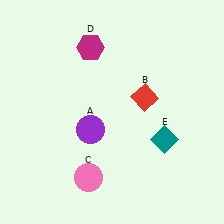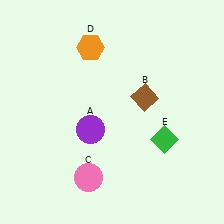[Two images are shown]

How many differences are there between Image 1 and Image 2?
There are 3 differences between the two images.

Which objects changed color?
B changed from red to brown. D changed from magenta to orange. E changed from teal to green.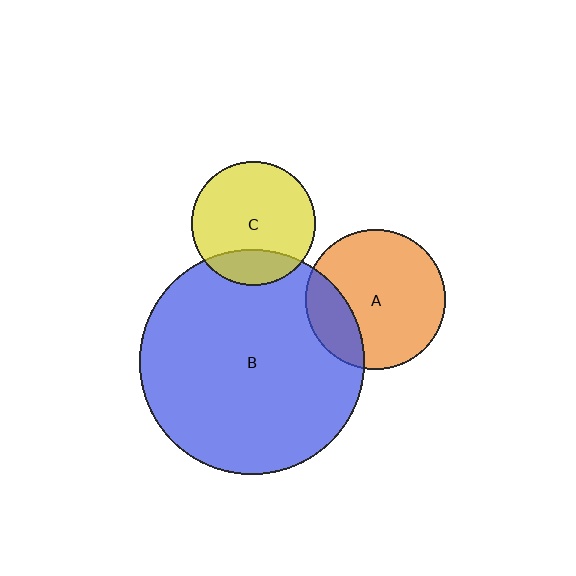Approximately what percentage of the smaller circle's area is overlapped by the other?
Approximately 20%.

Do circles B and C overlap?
Yes.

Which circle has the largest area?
Circle B (blue).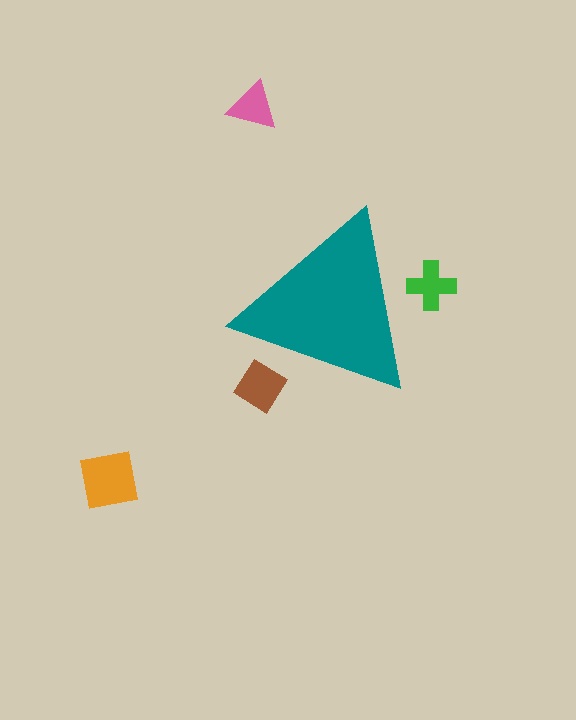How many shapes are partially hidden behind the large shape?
2 shapes are partially hidden.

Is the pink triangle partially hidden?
No, the pink triangle is fully visible.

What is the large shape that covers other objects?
A teal triangle.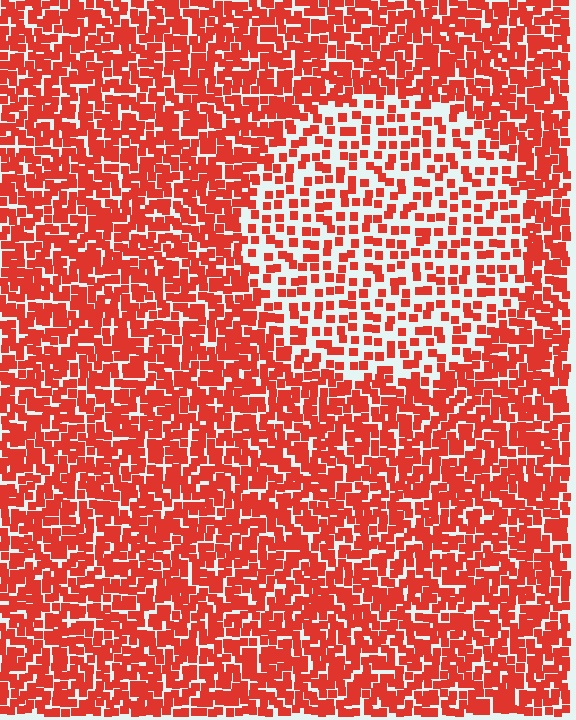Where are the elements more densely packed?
The elements are more densely packed outside the circle boundary.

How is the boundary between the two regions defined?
The boundary is defined by a change in element density (approximately 2.1x ratio). All elements are the same color, size, and shape.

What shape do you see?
I see a circle.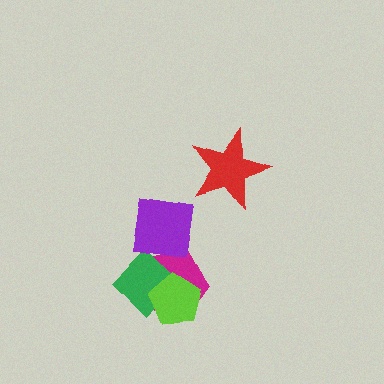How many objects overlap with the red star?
0 objects overlap with the red star.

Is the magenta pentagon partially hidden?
Yes, it is partially covered by another shape.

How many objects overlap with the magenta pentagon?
3 objects overlap with the magenta pentagon.